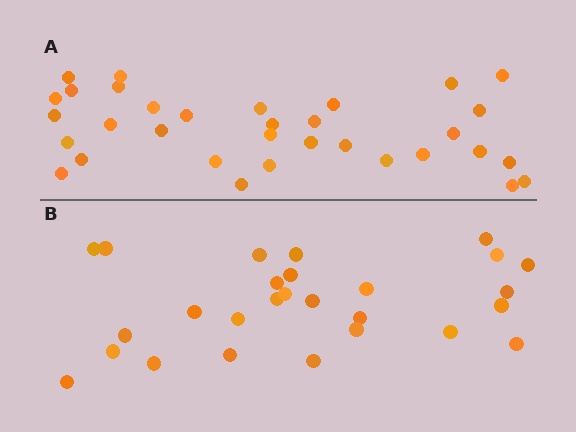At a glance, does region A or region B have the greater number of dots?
Region A (the top region) has more dots.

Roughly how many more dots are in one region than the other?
Region A has about 6 more dots than region B.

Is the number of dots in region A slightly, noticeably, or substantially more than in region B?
Region A has only slightly more — the two regions are fairly close. The ratio is roughly 1.2 to 1.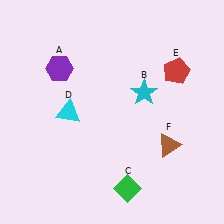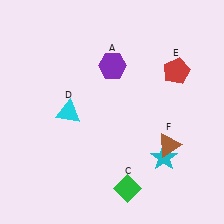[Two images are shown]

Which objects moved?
The objects that moved are: the purple hexagon (A), the cyan star (B).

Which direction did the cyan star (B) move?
The cyan star (B) moved down.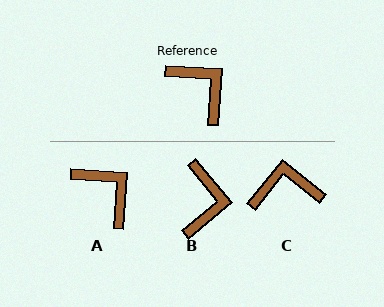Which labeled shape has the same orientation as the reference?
A.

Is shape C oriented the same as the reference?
No, it is off by about 55 degrees.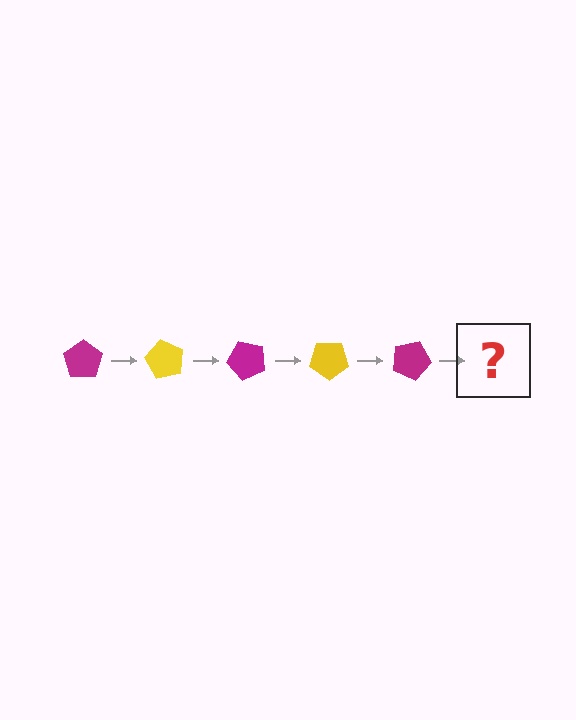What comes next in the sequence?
The next element should be a yellow pentagon, rotated 300 degrees from the start.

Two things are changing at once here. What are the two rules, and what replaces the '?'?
The two rules are that it rotates 60 degrees each step and the color cycles through magenta and yellow. The '?' should be a yellow pentagon, rotated 300 degrees from the start.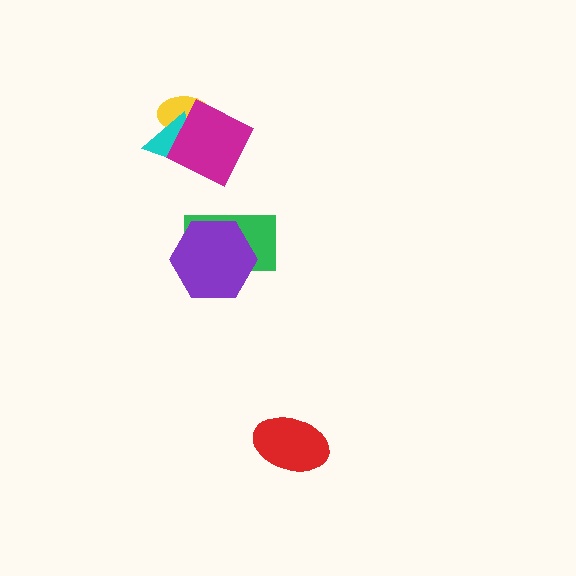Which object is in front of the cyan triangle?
The magenta square is in front of the cyan triangle.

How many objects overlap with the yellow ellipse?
2 objects overlap with the yellow ellipse.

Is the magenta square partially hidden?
No, no other shape covers it.